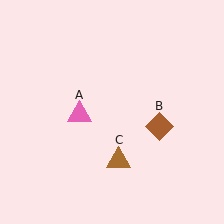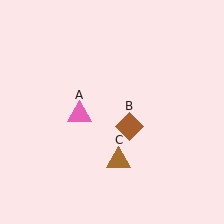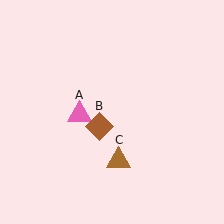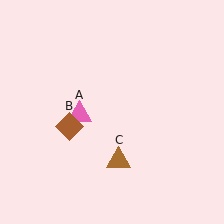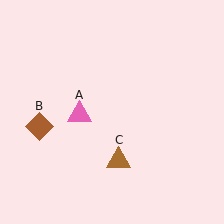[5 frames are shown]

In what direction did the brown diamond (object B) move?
The brown diamond (object B) moved left.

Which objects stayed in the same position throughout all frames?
Pink triangle (object A) and brown triangle (object C) remained stationary.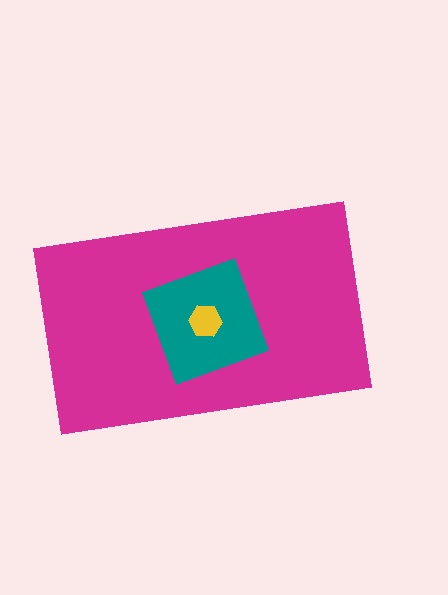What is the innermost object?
The yellow hexagon.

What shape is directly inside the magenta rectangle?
The teal diamond.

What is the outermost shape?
The magenta rectangle.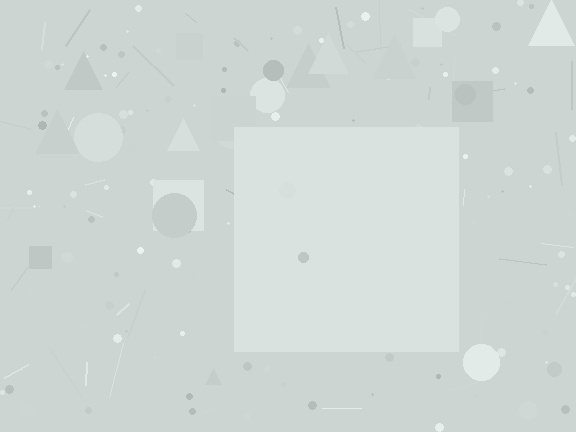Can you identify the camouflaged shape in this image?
The camouflaged shape is a square.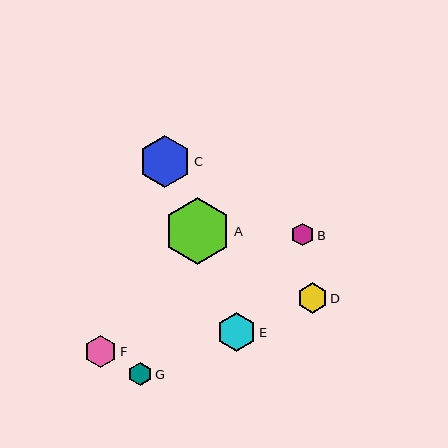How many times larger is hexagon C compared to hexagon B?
Hexagon C is approximately 2.3 times the size of hexagon B.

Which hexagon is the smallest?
Hexagon B is the smallest with a size of approximately 23 pixels.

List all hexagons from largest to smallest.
From largest to smallest: A, C, E, F, D, G, B.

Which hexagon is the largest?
Hexagon A is the largest with a size of approximately 67 pixels.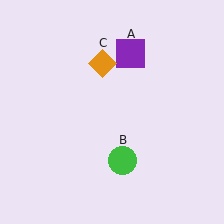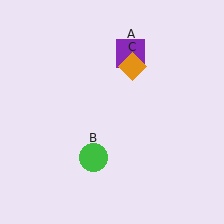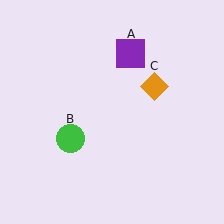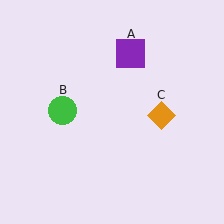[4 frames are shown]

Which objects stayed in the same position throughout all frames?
Purple square (object A) remained stationary.